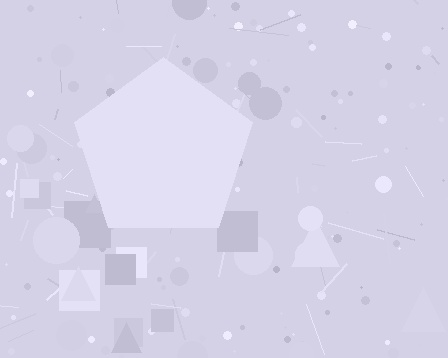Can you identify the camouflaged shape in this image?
The camouflaged shape is a pentagon.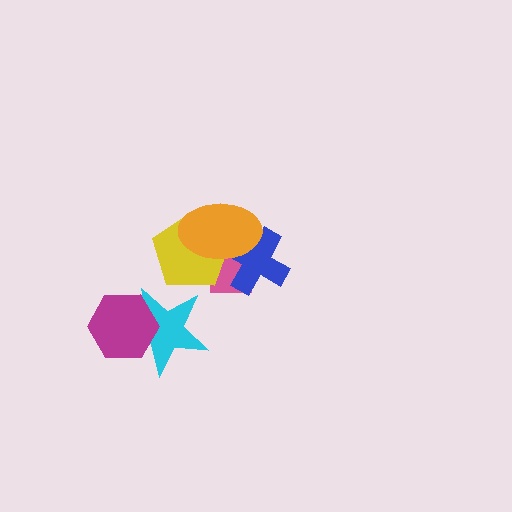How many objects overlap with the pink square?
3 objects overlap with the pink square.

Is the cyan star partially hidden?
Yes, it is partially covered by another shape.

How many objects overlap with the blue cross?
3 objects overlap with the blue cross.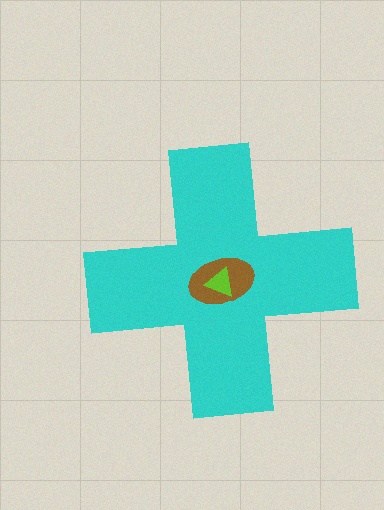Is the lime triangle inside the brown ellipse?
Yes.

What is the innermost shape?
The lime triangle.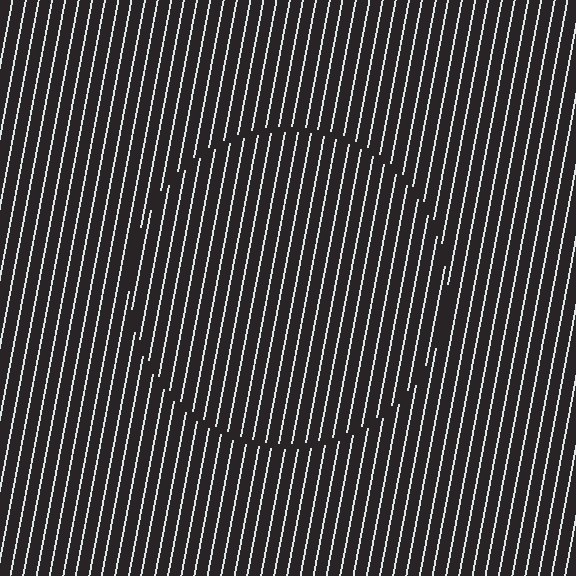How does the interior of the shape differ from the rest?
The interior of the shape contains the same grating, shifted by half a period — the contour is defined by the phase discontinuity where line-ends from the inner and outer gratings abut.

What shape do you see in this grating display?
An illusory circle. The interior of the shape contains the same grating, shifted by half a period — the contour is defined by the phase discontinuity where line-ends from the inner and outer gratings abut.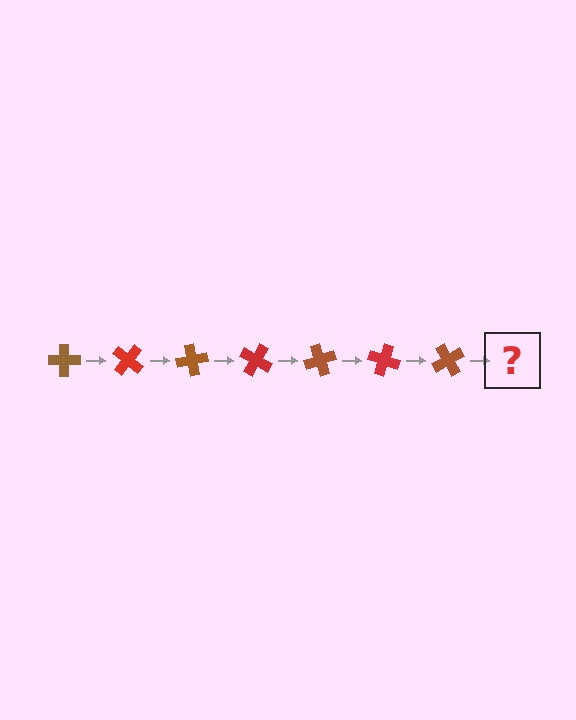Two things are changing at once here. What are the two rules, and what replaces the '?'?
The two rules are that it rotates 40 degrees each step and the color cycles through brown and red. The '?' should be a red cross, rotated 280 degrees from the start.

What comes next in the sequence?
The next element should be a red cross, rotated 280 degrees from the start.